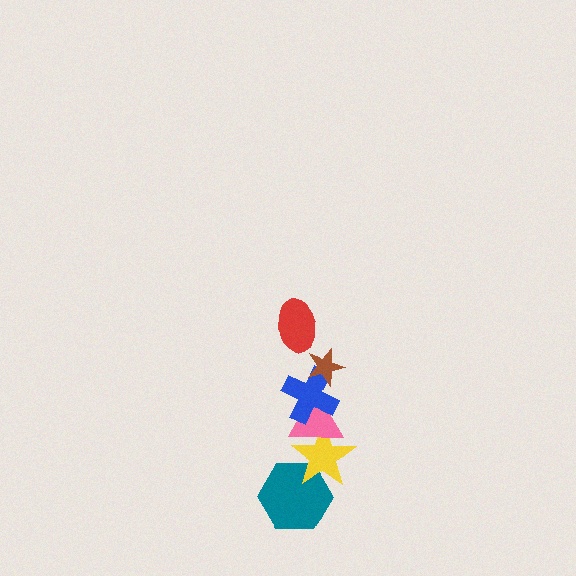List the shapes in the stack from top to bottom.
From top to bottom: the brown star, the red ellipse, the blue cross, the pink triangle, the yellow star, the teal hexagon.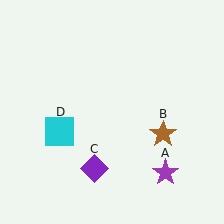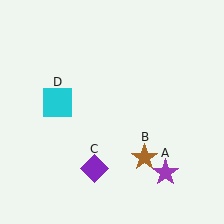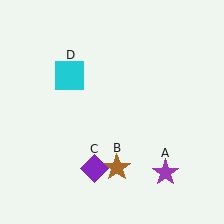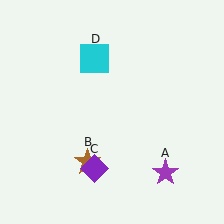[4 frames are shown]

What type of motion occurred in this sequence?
The brown star (object B), cyan square (object D) rotated clockwise around the center of the scene.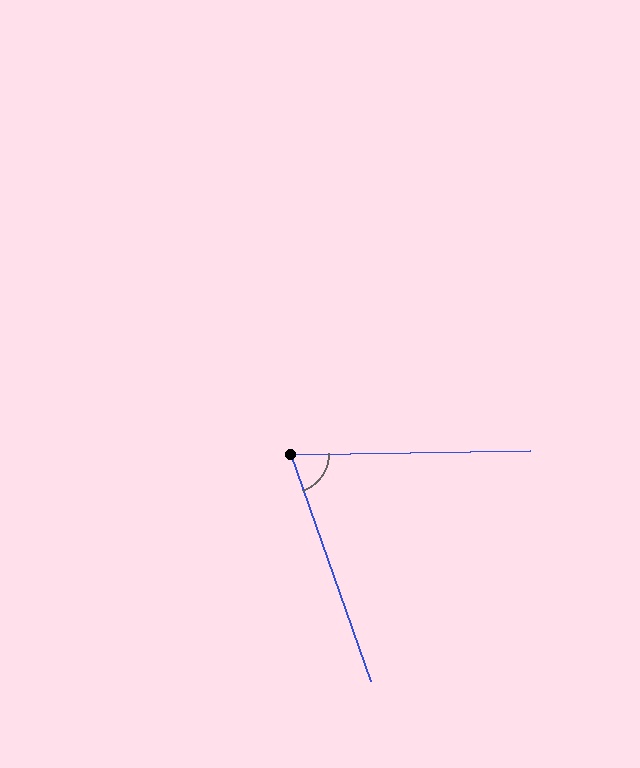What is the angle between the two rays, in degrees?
Approximately 71 degrees.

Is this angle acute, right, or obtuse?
It is acute.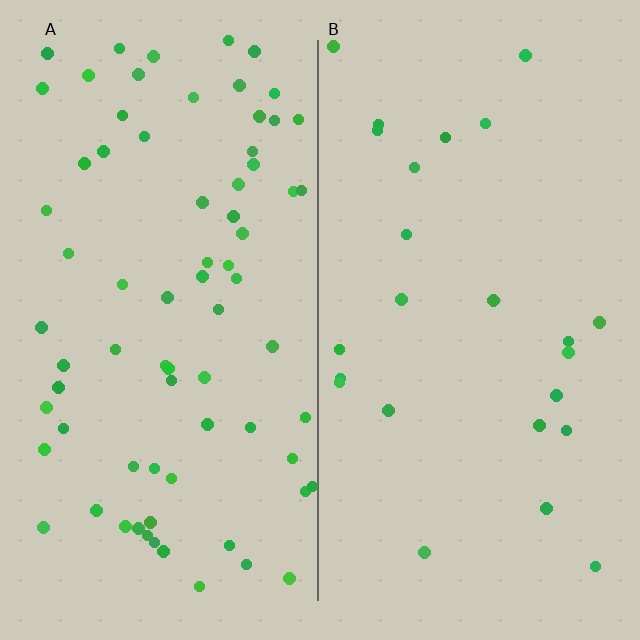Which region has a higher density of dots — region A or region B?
A (the left).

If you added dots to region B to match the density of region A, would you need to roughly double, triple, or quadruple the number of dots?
Approximately triple.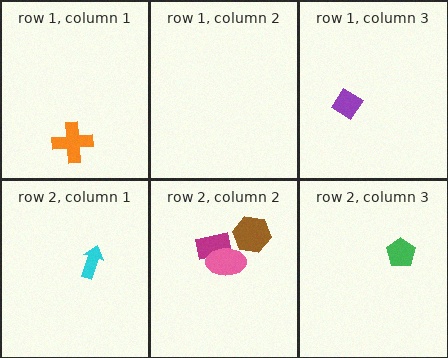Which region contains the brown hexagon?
The row 2, column 2 region.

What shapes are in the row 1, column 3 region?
The purple diamond.